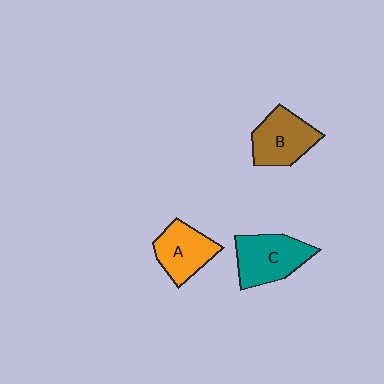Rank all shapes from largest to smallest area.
From largest to smallest: C (teal), B (brown), A (orange).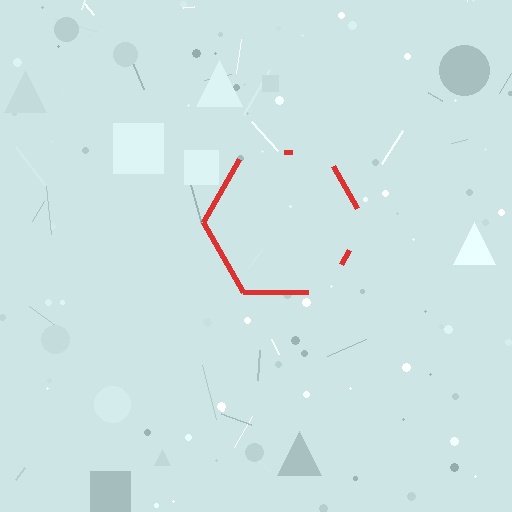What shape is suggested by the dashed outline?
The dashed outline suggests a hexagon.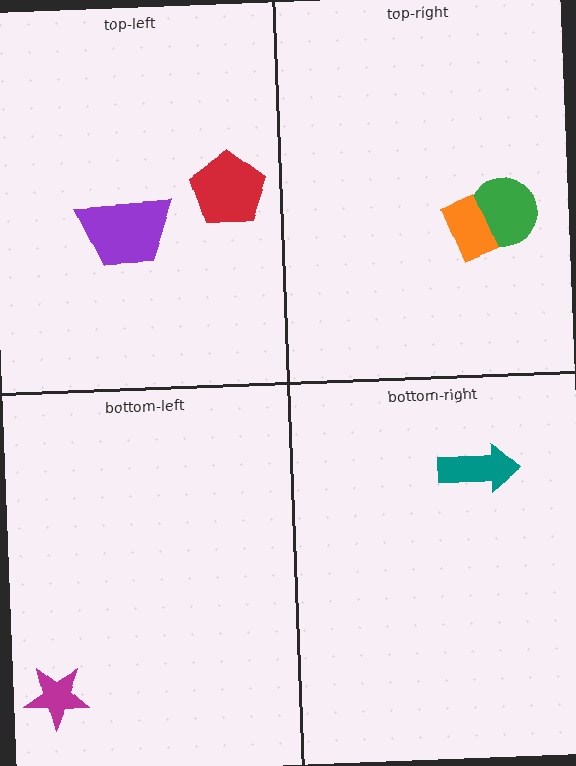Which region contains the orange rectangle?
The top-right region.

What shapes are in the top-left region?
The purple trapezoid, the red pentagon.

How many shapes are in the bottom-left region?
1.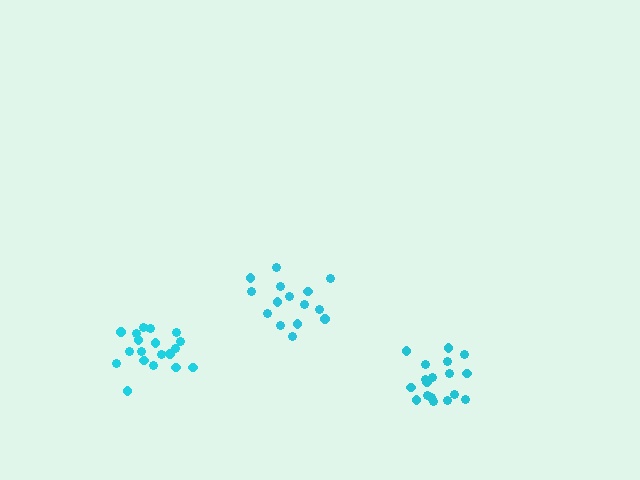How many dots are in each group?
Group 1: 15 dots, Group 2: 18 dots, Group 3: 19 dots (52 total).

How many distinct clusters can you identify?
There are 3 distinct clusters.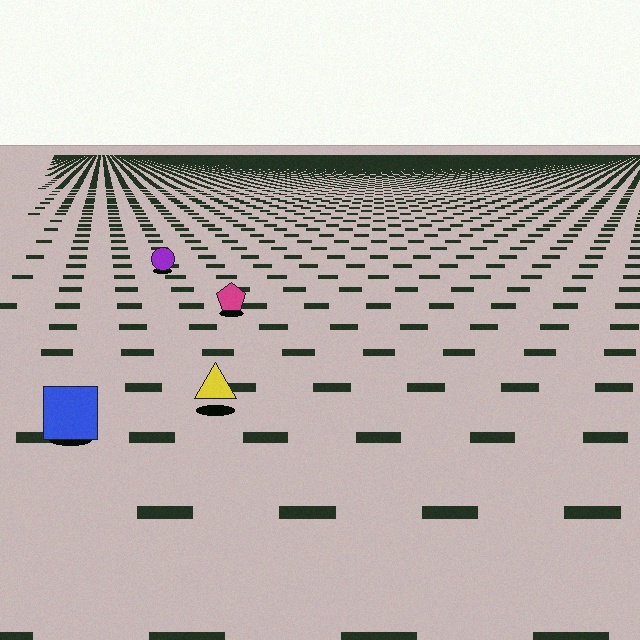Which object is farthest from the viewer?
The purple circle is farthest from the viewer. It appears smaller and the ground texture around it is denser.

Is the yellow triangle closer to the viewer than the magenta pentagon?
Yes. The yellow triangle is closer — you can tell from the texture gradient: the ground texture is coarser near it.